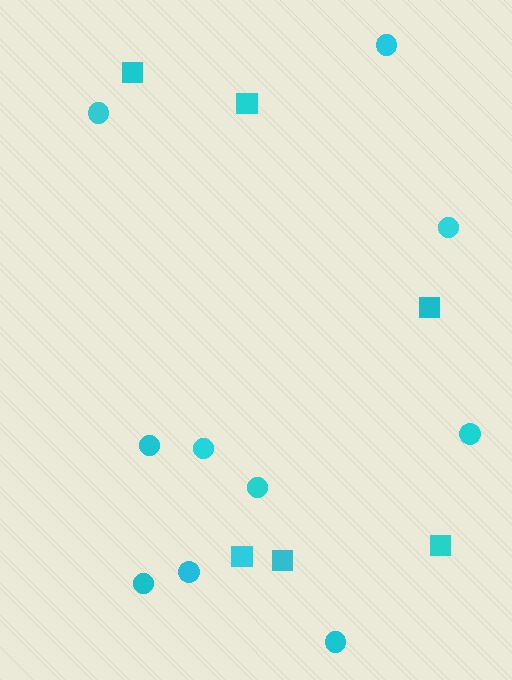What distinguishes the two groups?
There are 2 groups: one group of squares (6) and one group of circles (10).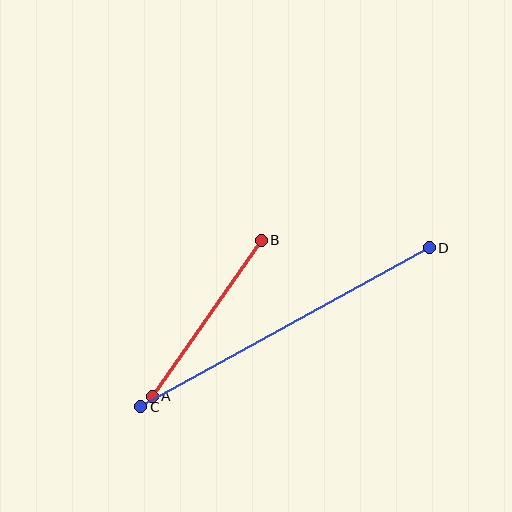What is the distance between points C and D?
The distance is approximately 329 pixels.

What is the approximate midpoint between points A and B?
The midpoint is at approximately (207, 318) pixels.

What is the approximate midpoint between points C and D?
The midpoint is at approximately (285, 327) pixels.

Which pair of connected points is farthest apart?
Points C and D are farthest apart.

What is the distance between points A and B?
The distance is approximately 190 pixels.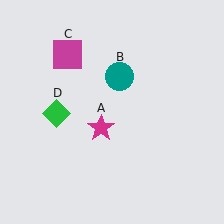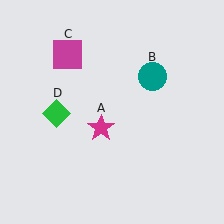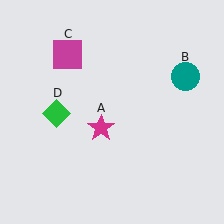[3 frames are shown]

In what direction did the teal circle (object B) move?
The teal circle (object B) moved right.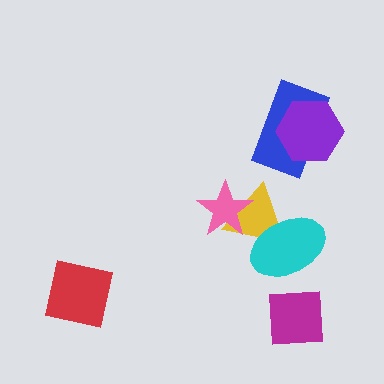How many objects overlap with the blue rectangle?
1 object overlaps with the blue rectangle.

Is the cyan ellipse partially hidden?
No, no other shape covers it.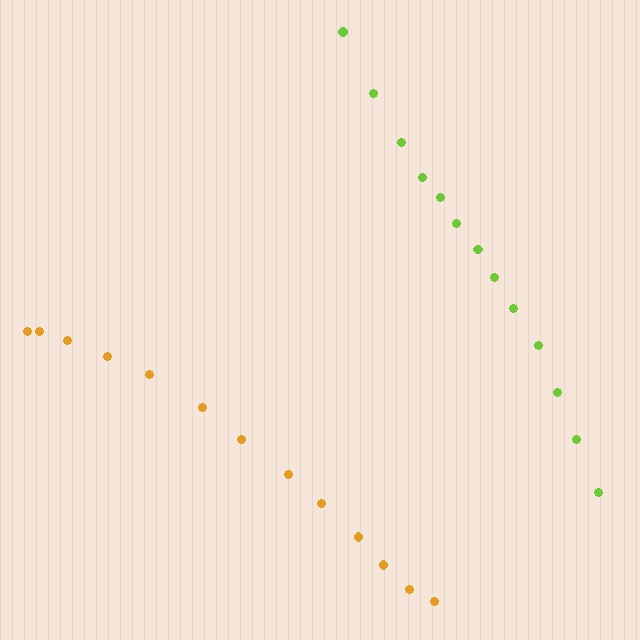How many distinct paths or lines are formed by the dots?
There are 2 distinct paths.